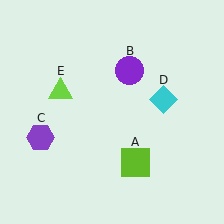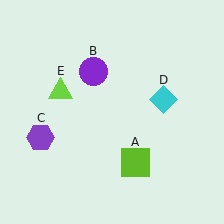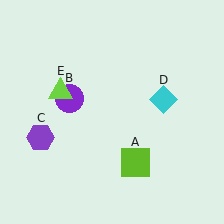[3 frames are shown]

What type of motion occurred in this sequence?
The purple circle (object B) rotated counterclockwise around the center of the scene.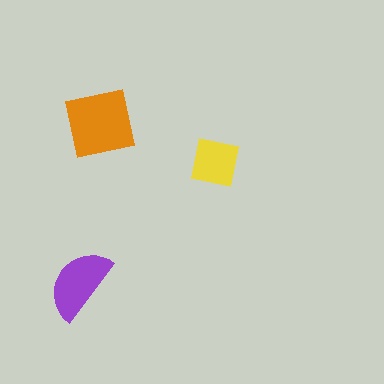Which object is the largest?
The orange square.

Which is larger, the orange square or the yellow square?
The orange square.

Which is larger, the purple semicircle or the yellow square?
The purple semicircle.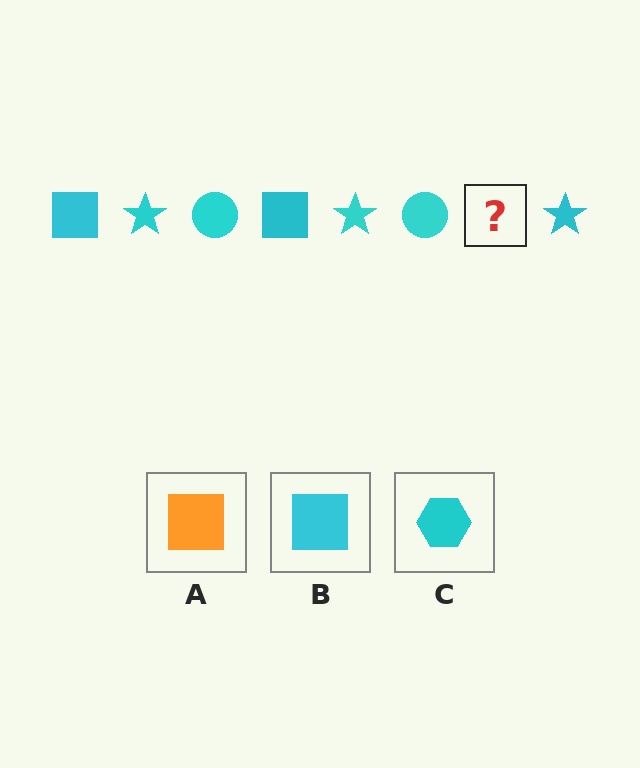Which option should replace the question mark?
Option B.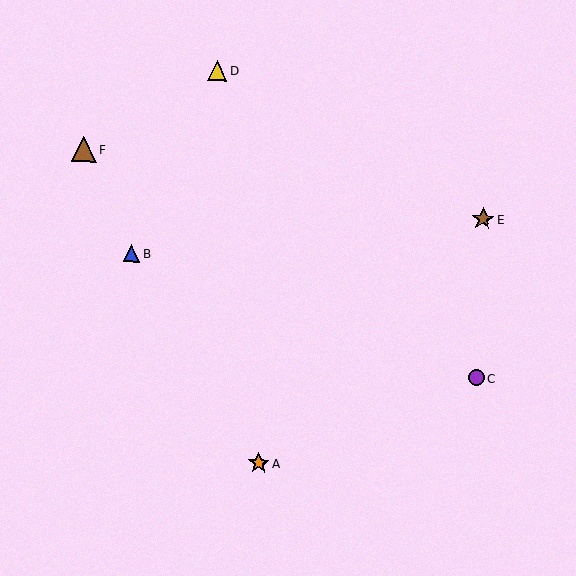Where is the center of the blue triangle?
The center of the blue triangle is at (131, 254).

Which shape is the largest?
The brown triangle (labeled F) is the largest.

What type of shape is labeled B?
Shape B is a blue triangle.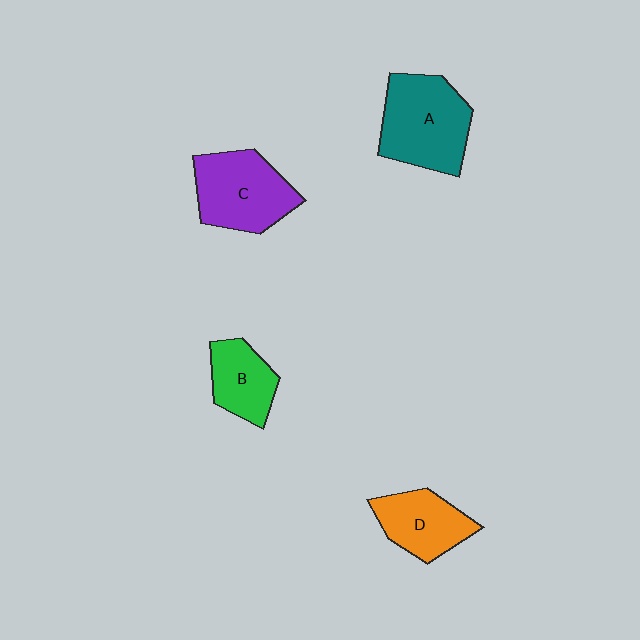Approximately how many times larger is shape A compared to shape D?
Approximately 1.5 times.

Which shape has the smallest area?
Shape B (green).